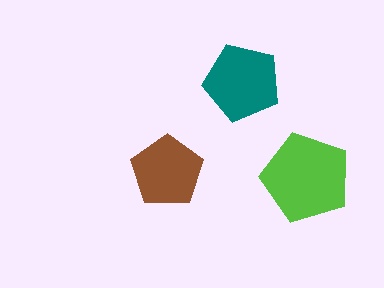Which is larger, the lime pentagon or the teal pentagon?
The lime one.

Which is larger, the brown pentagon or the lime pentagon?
The lime one.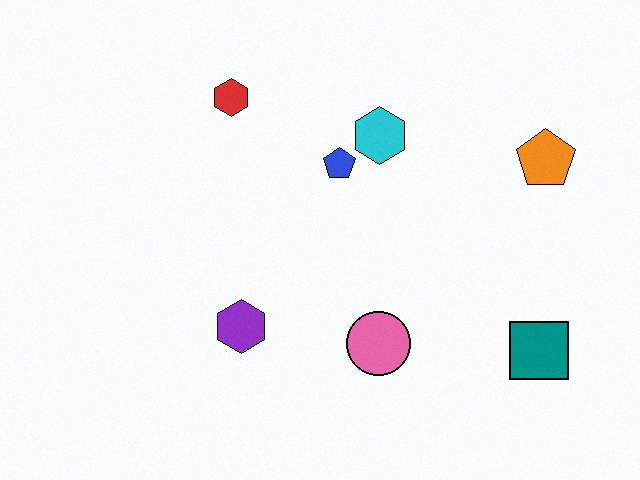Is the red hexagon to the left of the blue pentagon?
Yes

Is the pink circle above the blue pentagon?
No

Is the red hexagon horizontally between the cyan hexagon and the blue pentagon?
No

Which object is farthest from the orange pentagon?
The purple hexagon is farthest from the orange pentagon.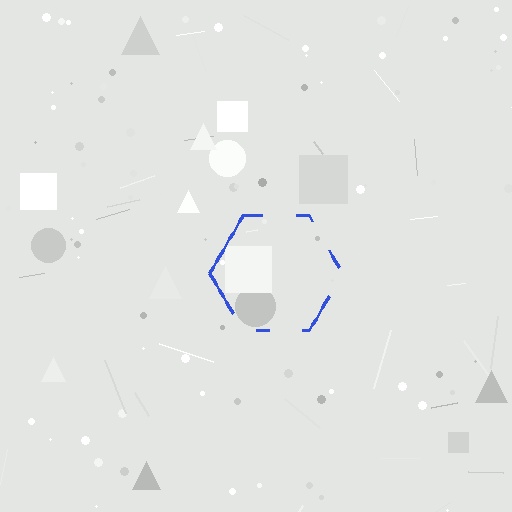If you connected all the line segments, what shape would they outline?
They would outline a hexagon.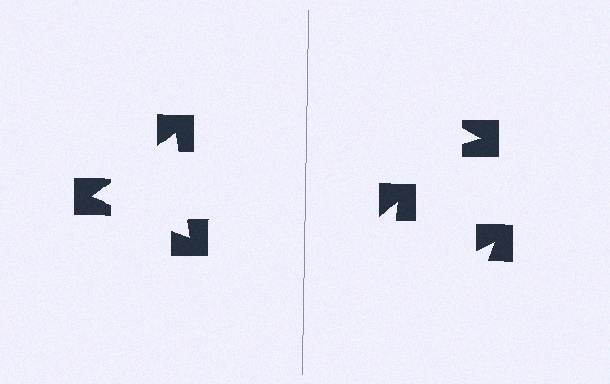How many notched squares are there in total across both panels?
6 — 3 on each side.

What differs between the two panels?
The notched squares are positioned identically on both sides; only the wedge orientations differ. On the left they align to a triangle; on the right they are misaligned.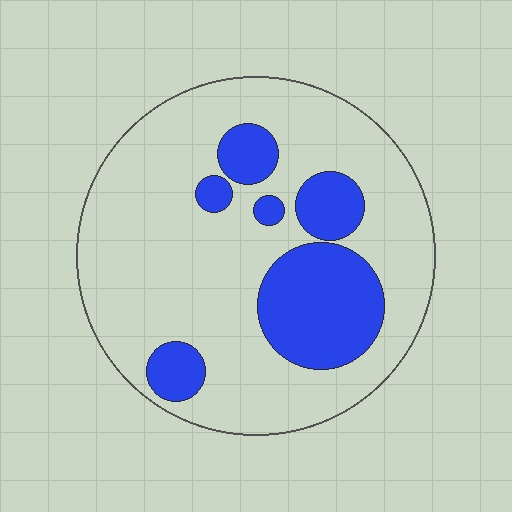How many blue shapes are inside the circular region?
6.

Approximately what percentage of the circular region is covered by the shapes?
Approximately 25%.